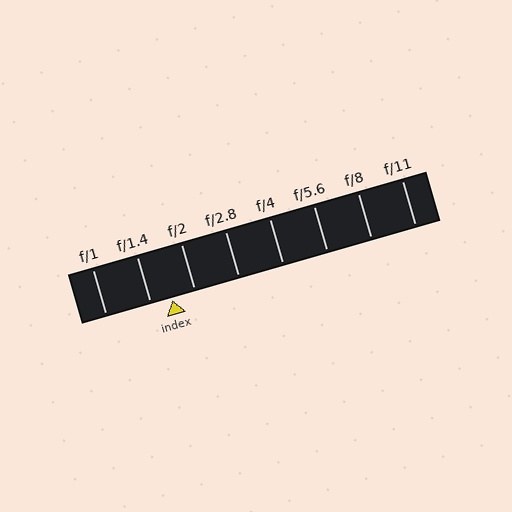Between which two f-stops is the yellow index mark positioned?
The index mark is between f/1.4 and f/2.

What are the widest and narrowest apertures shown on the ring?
The widest aperture shown is f/1 and the narrowest is f/11.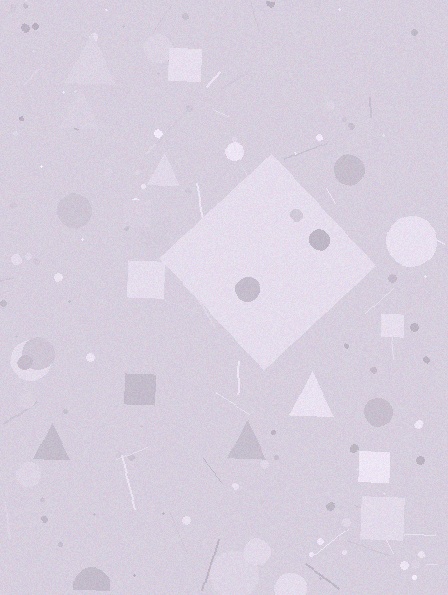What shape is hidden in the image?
A diamond is hidden in the image.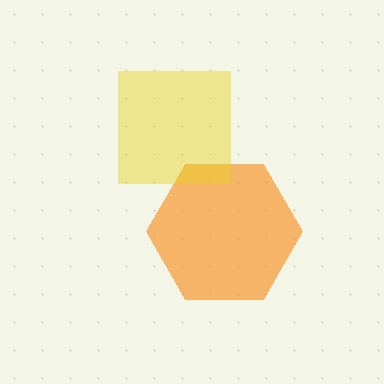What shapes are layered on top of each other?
The layered shapes are: an orange hexagon, a yellow square.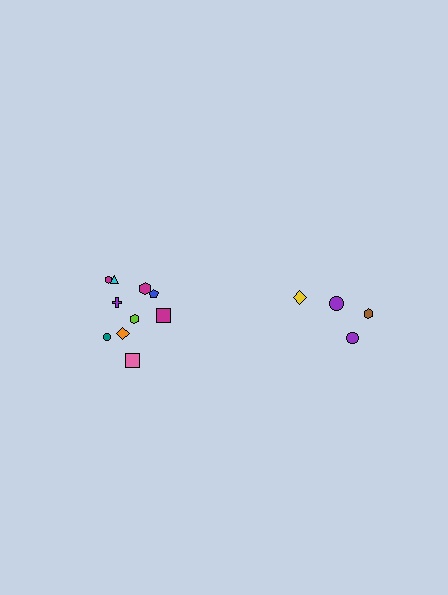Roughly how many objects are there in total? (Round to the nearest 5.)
Roughly 15 objects in total.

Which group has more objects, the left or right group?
The left group.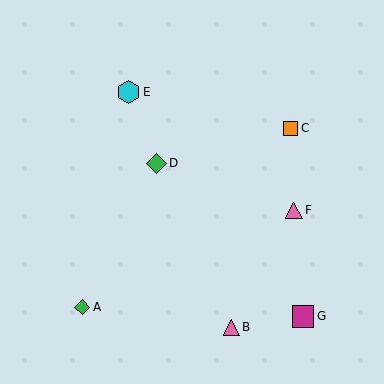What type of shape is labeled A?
Shape A is a green diamond.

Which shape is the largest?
The cyan hexagon (labeled E) is the largest.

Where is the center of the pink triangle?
The center of the pink triangle is at (294, 210).